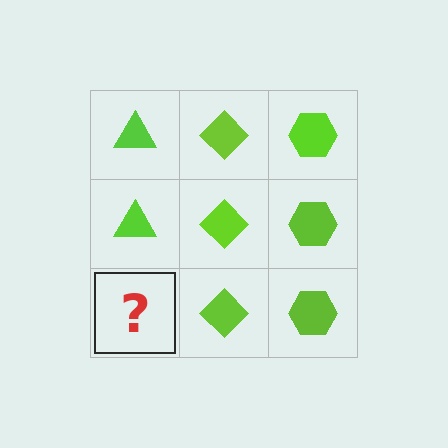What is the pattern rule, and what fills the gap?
The rule is that each column has a consistent shape. The gap should be filled with a lime triangle.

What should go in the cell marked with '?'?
The missing cell should contain a lime triangle.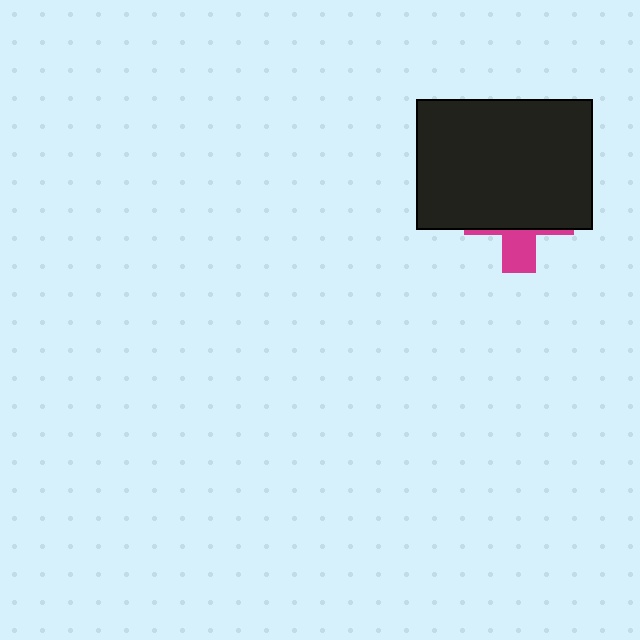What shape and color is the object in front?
The object in front is a black rectangle.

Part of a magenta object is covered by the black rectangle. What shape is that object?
It is a cross.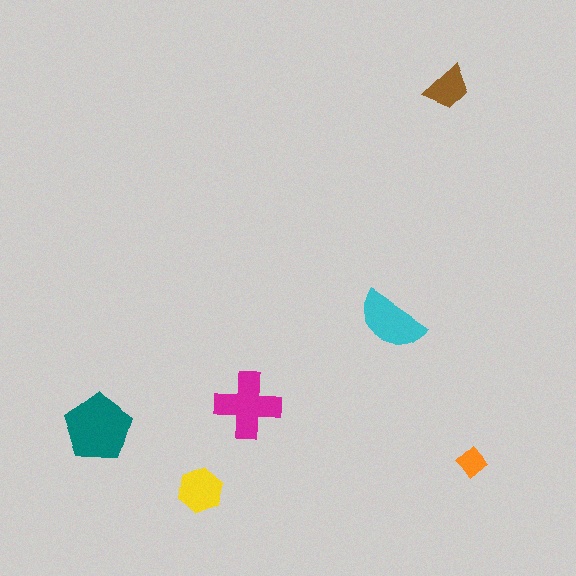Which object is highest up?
The brown trapezoid is topmost.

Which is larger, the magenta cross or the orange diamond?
The magenta cross.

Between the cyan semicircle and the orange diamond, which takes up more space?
The cyan semicircle.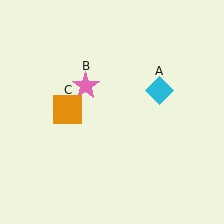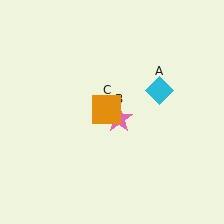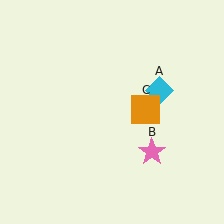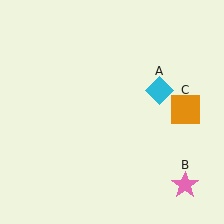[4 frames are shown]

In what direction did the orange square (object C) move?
The orange square (object C) moved right.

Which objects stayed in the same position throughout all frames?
Cyan diamond (object A) remained stationary.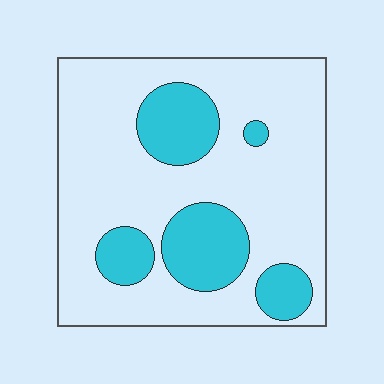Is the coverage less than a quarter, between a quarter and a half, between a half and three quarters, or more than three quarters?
Less than a quarter.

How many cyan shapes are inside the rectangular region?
5.